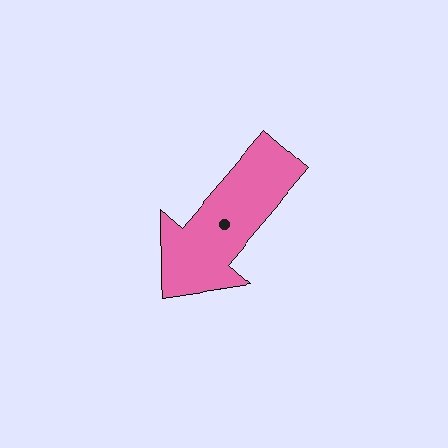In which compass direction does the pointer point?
Southwest.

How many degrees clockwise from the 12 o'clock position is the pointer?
Approximately 221 degrees.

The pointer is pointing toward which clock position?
Roughly 7 o'clock.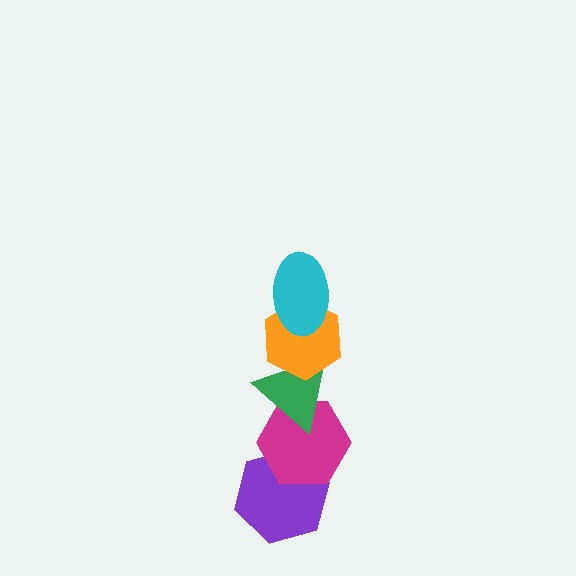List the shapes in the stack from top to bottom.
From top to bottom: the cyan ellipse, the orange hexagon, the green triangle, the magenta hexagon, the purple hexagon.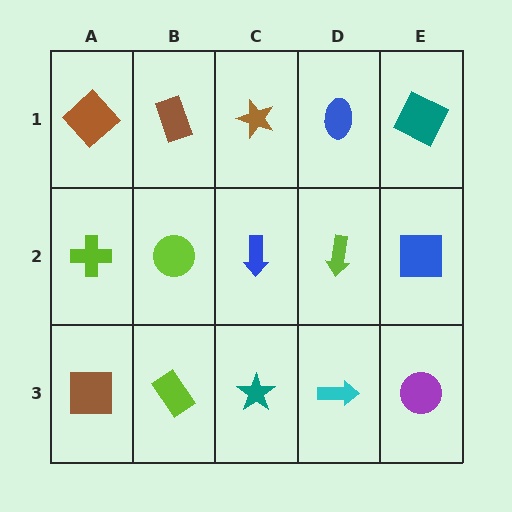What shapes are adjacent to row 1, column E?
A blue square (row 2, column E), a blue ellipse (row 1, column D).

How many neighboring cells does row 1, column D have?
3.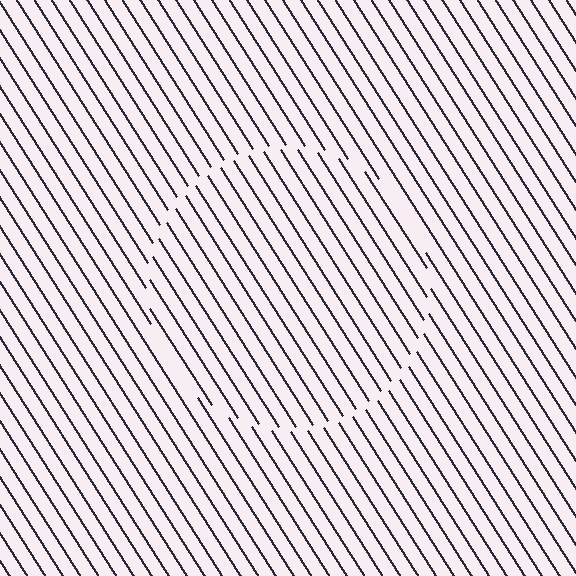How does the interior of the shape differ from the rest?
The interior of the shape contains the same grating, shifted by half a period — the contour is defined by the phase discontinuity where line-ends from the inner and outer gratings abut.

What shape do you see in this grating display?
An illusory circle. The interior of the shape contains the same grating, shifted by half a period — the contour is defined by the phase discontinuity where line-ends from the inner and outer gratings abut.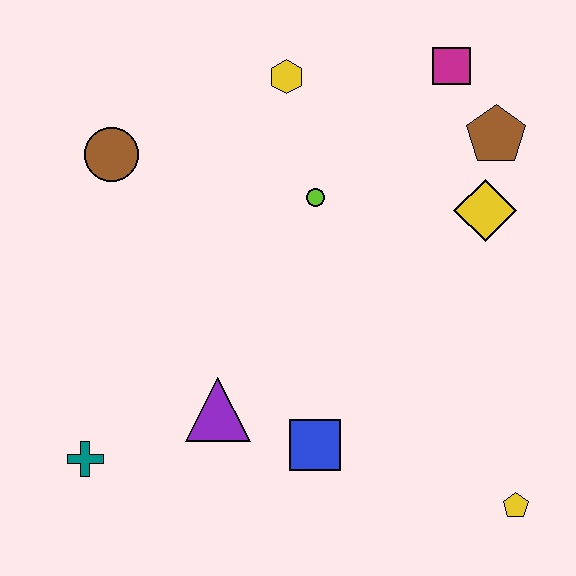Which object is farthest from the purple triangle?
The magenta square is farthest from the purple triangle.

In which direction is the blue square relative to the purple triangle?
The blue square is to the right of the purple triangle.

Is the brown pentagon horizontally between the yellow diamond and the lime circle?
No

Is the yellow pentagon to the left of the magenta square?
No